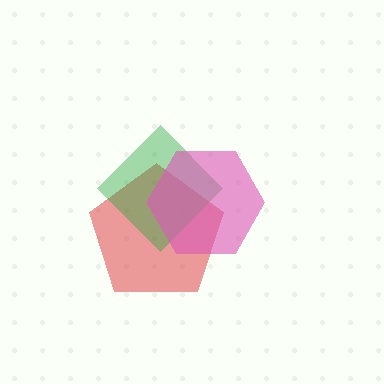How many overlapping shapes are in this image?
There are 3 overlapping shapes in the image.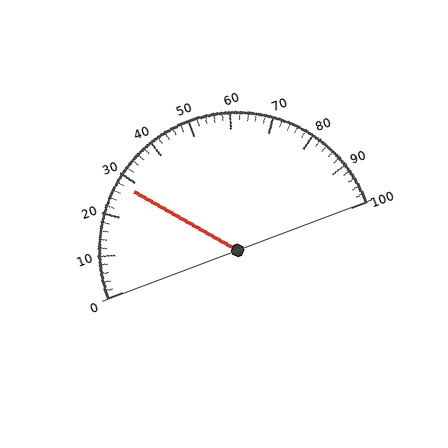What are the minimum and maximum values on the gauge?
The gauge ranges from 0 to 100.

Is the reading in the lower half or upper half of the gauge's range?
The reading is in the lower half of the range (0 to 100).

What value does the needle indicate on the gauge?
The needle indicates approximately 28.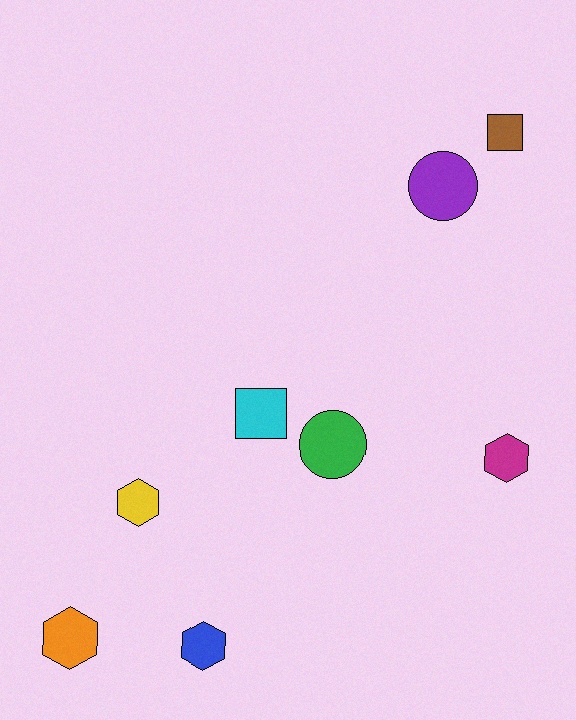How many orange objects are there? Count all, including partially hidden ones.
There is 1 orange object.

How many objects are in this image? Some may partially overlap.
There are 8 objects.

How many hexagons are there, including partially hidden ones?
There are 4 hexagons.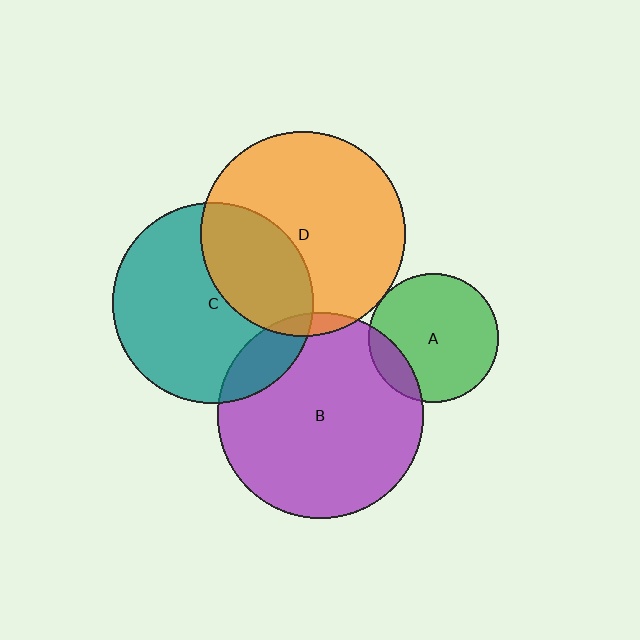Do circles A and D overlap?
Yes.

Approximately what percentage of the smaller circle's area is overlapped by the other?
Approximately 5%.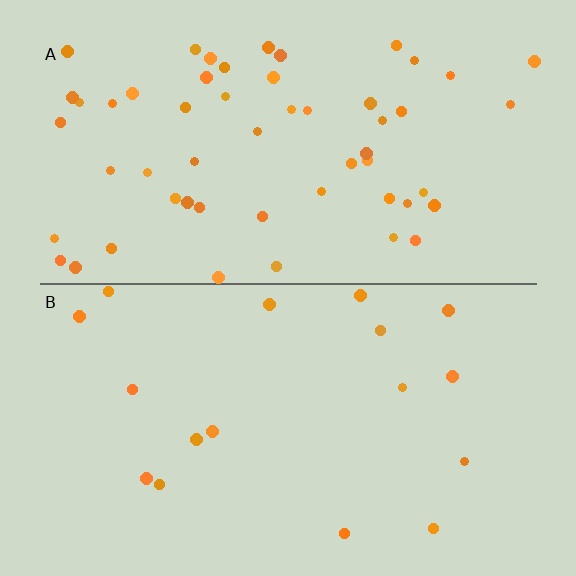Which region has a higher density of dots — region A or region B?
A (the top).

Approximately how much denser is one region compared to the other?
Approximately 3.2× — region A over region B.